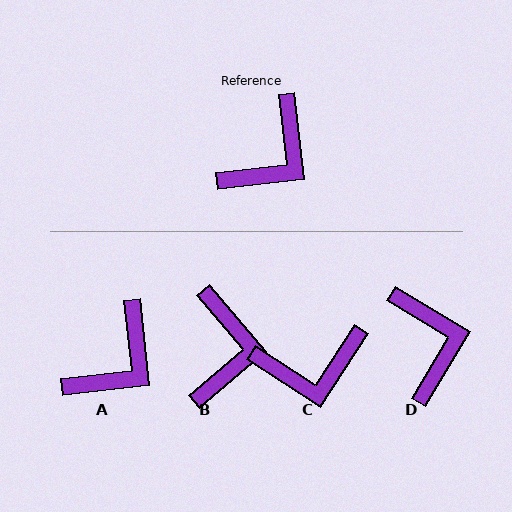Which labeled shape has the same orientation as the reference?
A.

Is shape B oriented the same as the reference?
No, it is off by about 34 degrees.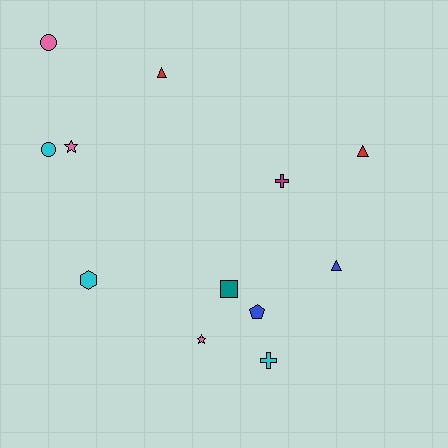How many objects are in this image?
There are 12 objects.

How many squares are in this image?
There is 1 square.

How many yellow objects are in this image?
There are no yellow objects.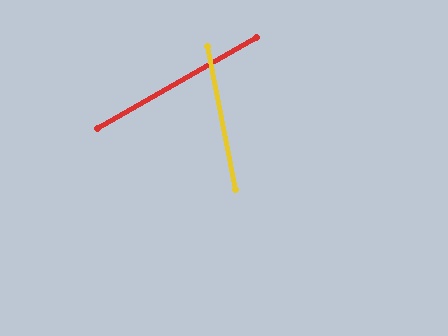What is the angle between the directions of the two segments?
Approximately 71 degrees.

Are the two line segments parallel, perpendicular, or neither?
Neither parallel nor perpendicular — they differ by about 71°.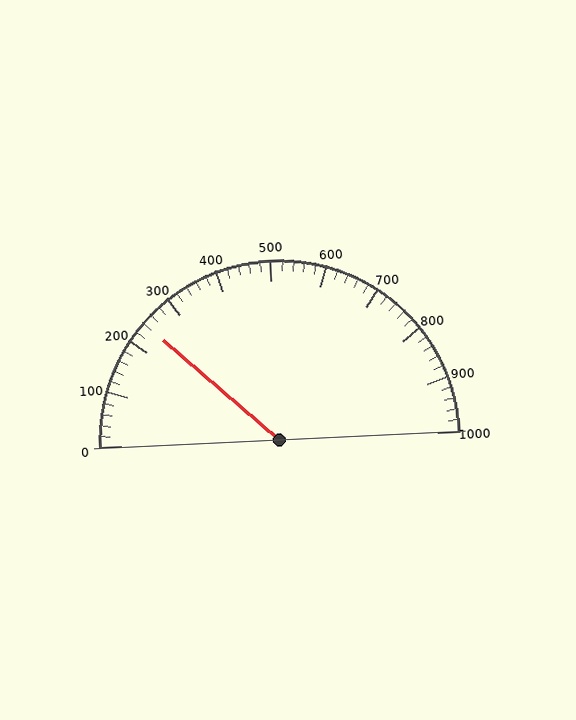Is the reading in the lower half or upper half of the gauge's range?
The reading is in the lower half of the range (0 to 1000).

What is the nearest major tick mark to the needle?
The nearest major tick mark is 200.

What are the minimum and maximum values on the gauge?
The gauge ranges from 0 to 1000.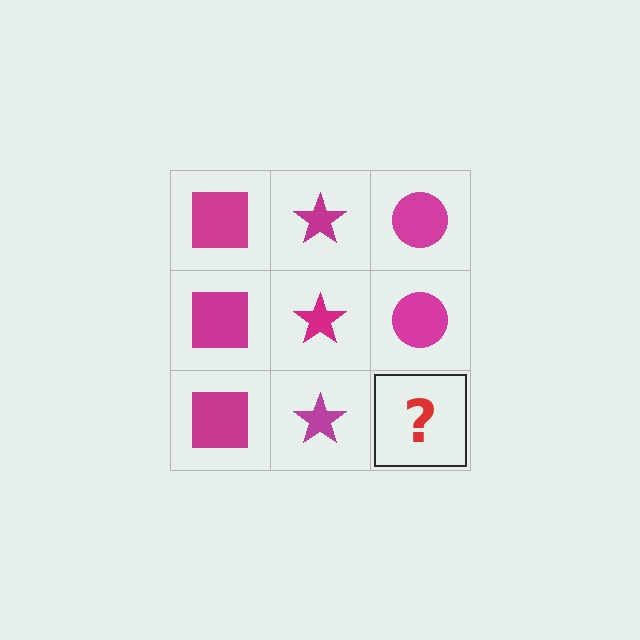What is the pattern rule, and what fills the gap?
The rule is that each column has a consistent shape. The gap should be filled with a magenta circle.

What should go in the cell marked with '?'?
The missing cell should contain a magenta circle.